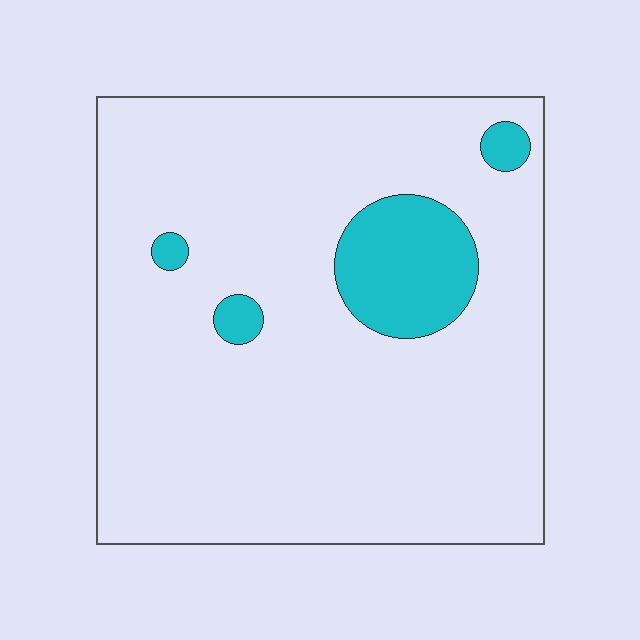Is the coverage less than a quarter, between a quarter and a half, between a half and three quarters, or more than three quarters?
Less than a quarter.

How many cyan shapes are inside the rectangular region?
4.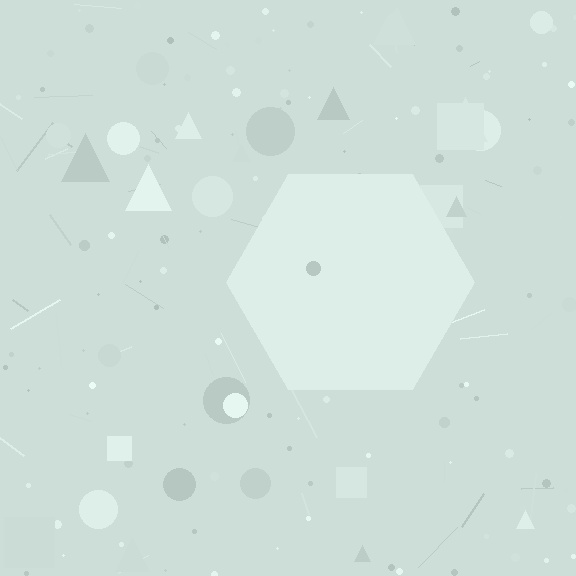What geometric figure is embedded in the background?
A hexagon is embedded in the background.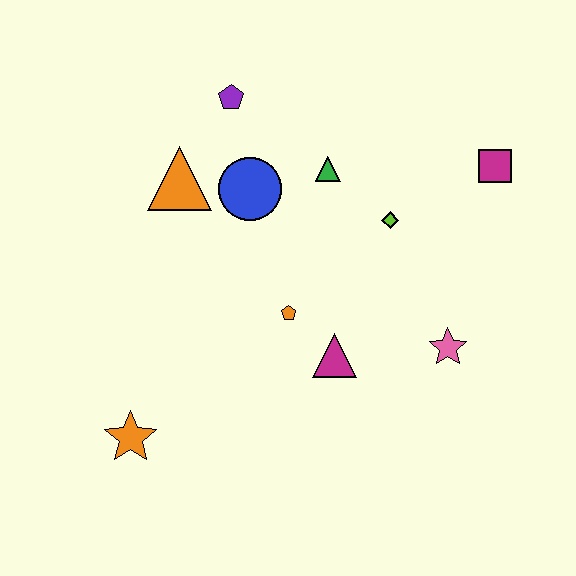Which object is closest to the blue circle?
The orange triangle is closest to the blue circle.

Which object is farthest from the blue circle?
The orange star is farthest from the blue circle.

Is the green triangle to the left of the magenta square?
Yes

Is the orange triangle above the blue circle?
Yes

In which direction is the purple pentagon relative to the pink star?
The purple pentagon is above the pink star.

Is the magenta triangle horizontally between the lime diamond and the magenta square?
No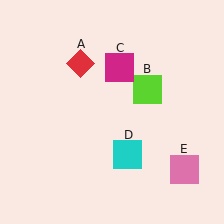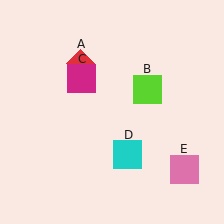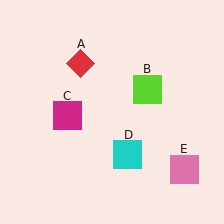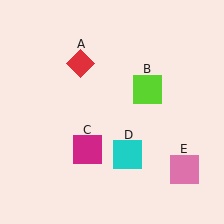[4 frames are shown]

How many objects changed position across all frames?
1 object changed position: magenta square (object C).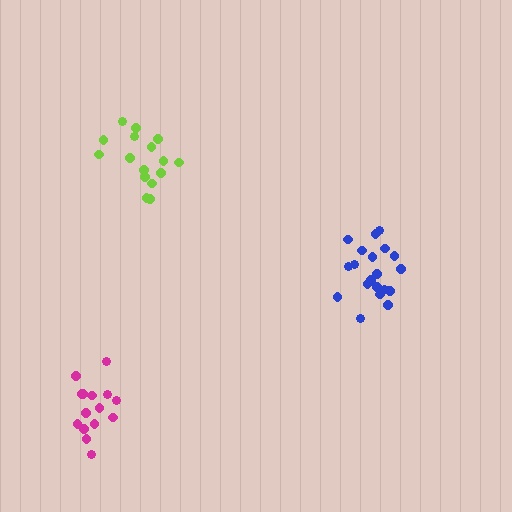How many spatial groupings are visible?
There are 3 spatial groupings.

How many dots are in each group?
Group 1: 15 dots, Group 2: 16 dots, Group 3: 20 dots (51 total).